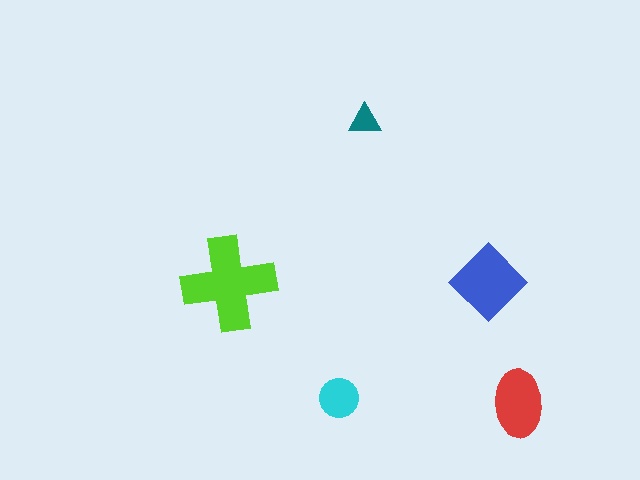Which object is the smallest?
The teal triangle.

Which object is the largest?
The lime cross.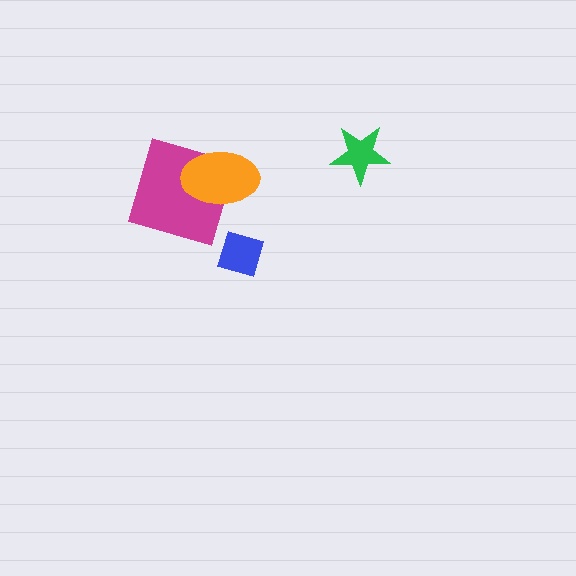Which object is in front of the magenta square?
The orange ellipse is in front of the magenta square.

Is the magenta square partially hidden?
Yes, it is partially covered by another shape.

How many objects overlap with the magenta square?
1 object overlaps with the magenta square.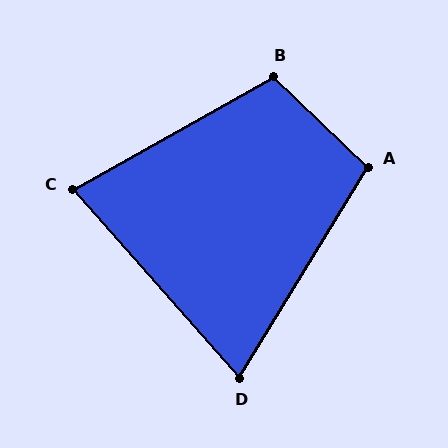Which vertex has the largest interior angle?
B, at approximately 107 degrees.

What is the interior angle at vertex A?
Approximately 102 degrees (obtuse).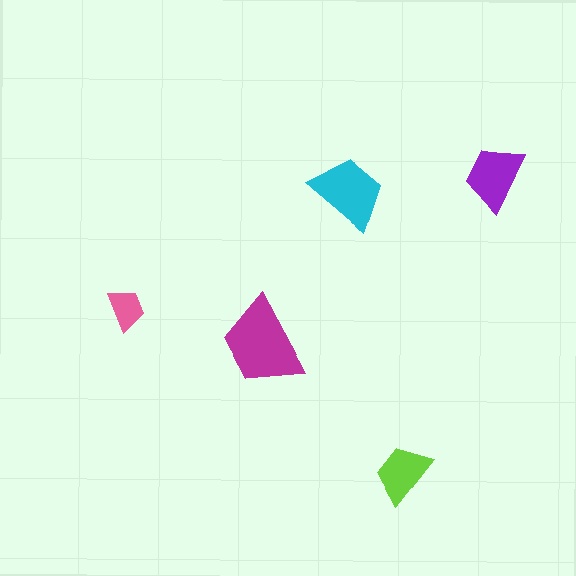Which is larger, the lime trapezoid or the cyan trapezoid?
The cyan one.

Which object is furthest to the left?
The pink trapezoid is leftmost.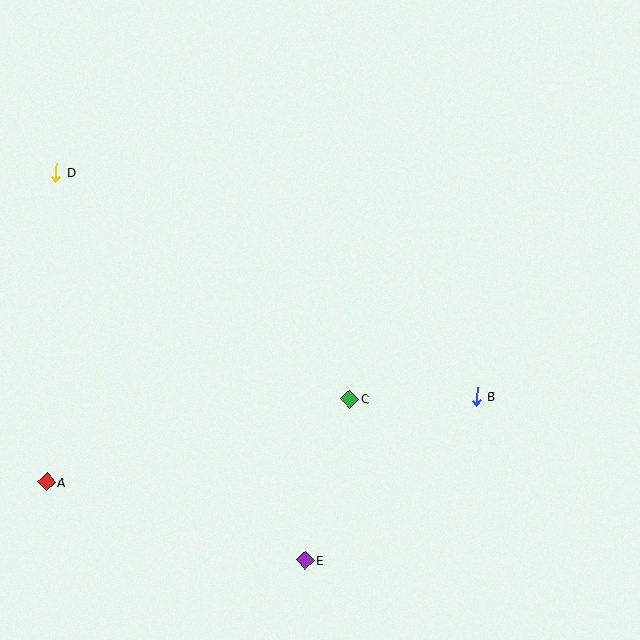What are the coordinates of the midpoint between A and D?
The midpoint between A and D is at (51, 327).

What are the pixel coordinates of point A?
Point A is at (47, 482).